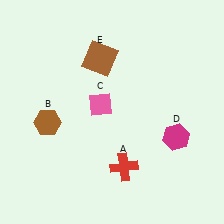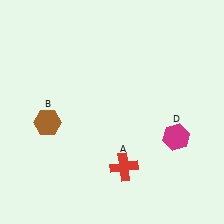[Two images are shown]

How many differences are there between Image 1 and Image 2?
There are 2 differences between the two images.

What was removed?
The pink diamond (C), the brown square (E) were removed in Image 2.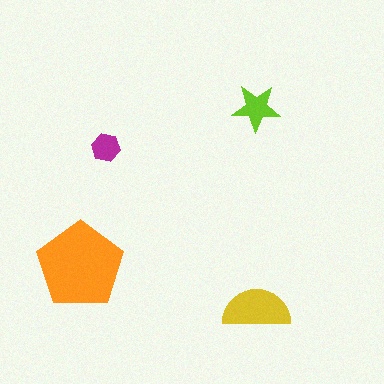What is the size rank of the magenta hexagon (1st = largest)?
4th.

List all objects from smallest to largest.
The magenta hexagon, the lime star, the yellow semicircle, the orange pentagon.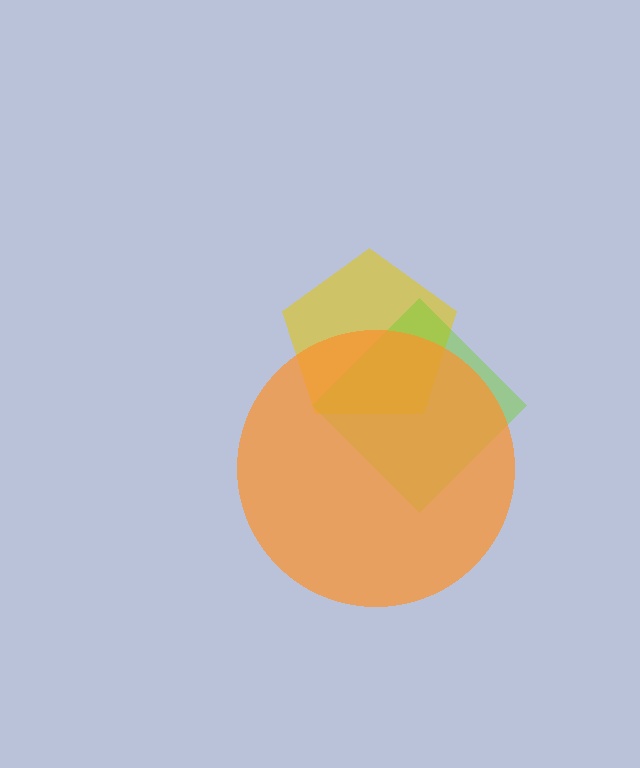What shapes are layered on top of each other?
The layered shapes are: a yellow pentagon, a lime diamond, an orange circle.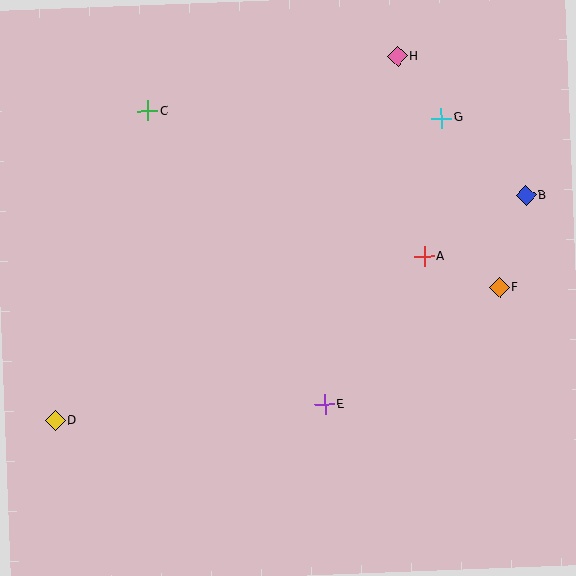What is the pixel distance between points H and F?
The distance between H and F is 253 pixels.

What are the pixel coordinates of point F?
Point F is at (499, 288).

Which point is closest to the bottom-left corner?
Point D is closest to the bottom-left corner.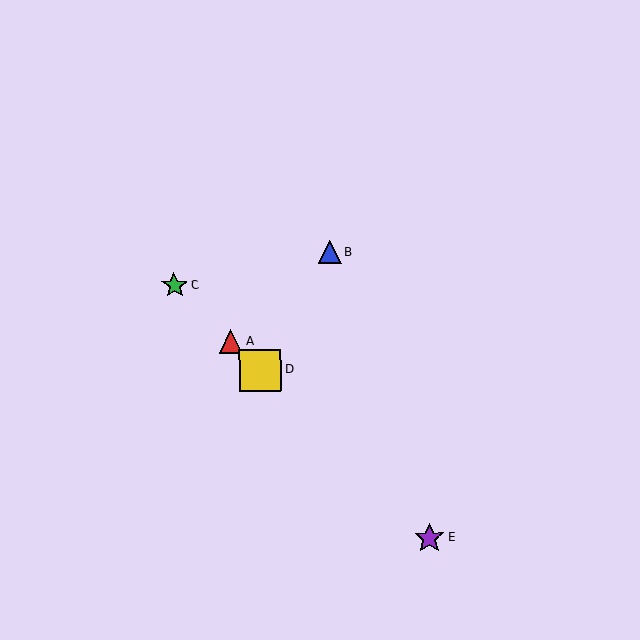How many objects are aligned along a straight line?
4 objects (A, C, D, E) are aligned along a straight line.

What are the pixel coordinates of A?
Object A is at (231, 341).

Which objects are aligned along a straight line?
Objects A, C, D, E are aligned along a straight line.